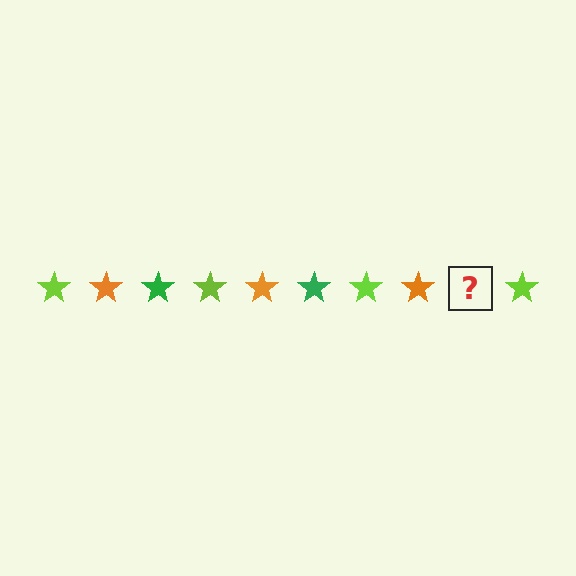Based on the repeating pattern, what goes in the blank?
The blank should be a green star.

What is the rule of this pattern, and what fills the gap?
The rule is that the pattern cycles through lime, orange, green stars. The gap should be filled with a green star.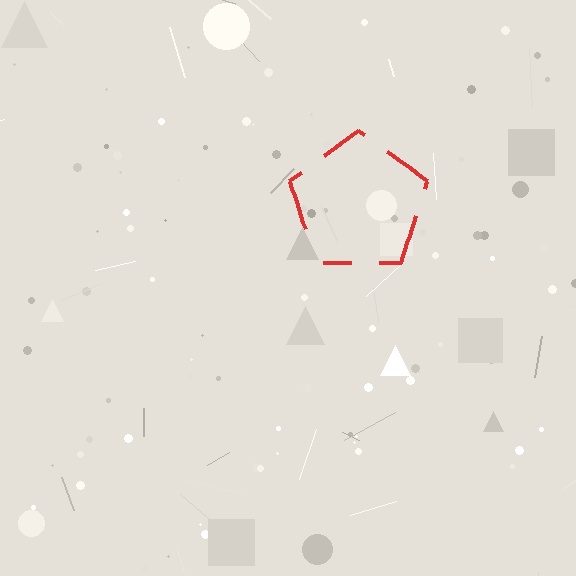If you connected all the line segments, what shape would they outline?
They would outline a pentagon.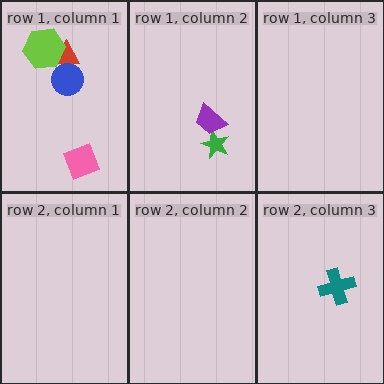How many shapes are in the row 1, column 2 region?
2.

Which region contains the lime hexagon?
The row 1, column 1 region.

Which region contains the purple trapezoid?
The row 1, column 2 region.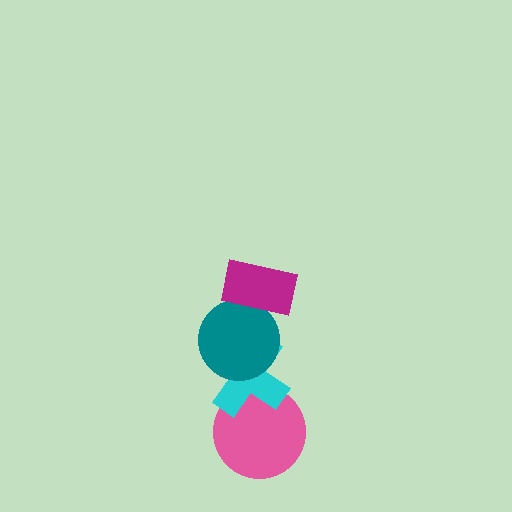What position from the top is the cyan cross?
The cyan cross is 3rd from the top.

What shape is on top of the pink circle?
The cyan cross is on top of the pink circle.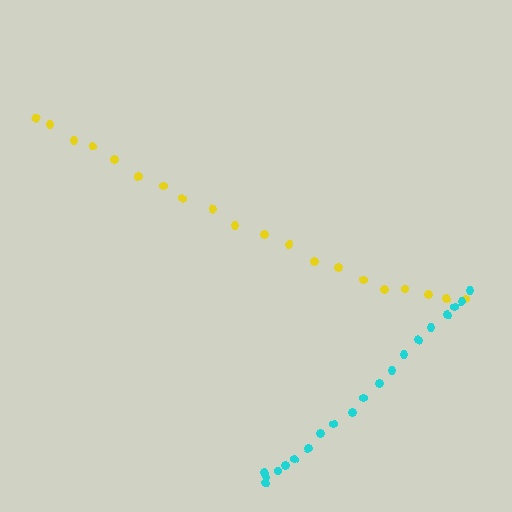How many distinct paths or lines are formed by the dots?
There are 2 distinct paths.